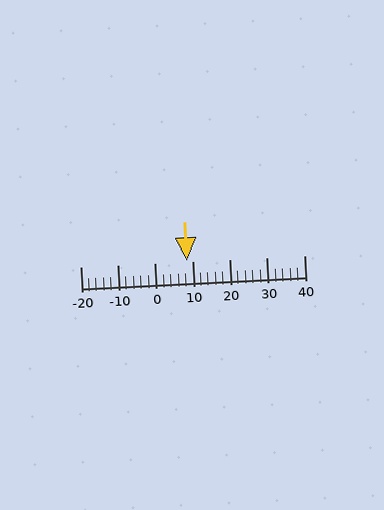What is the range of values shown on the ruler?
The ruler shows values from -20 to 40.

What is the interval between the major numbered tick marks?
The major tick marks are spaced 10 units apart.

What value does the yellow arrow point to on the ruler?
The yellow arrow points to approximately 8.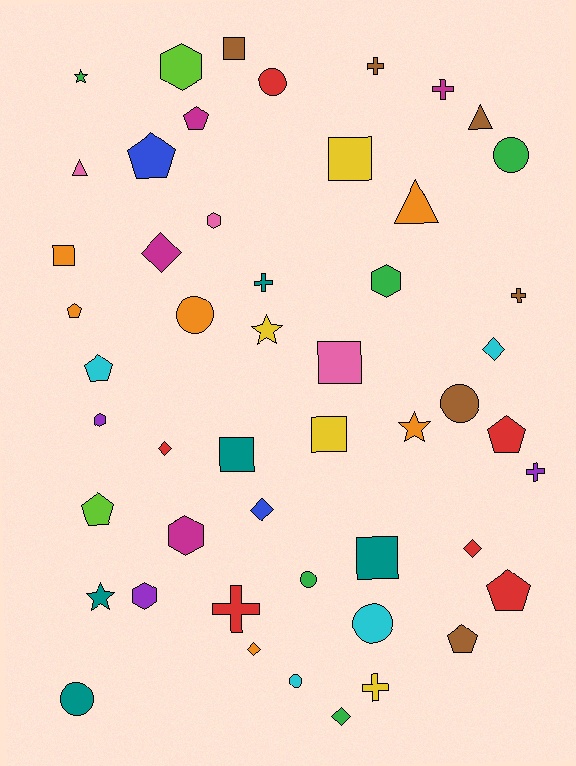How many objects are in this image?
There are 50 objects.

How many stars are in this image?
There are 4 stars.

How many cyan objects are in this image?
There are 4 cyan objects.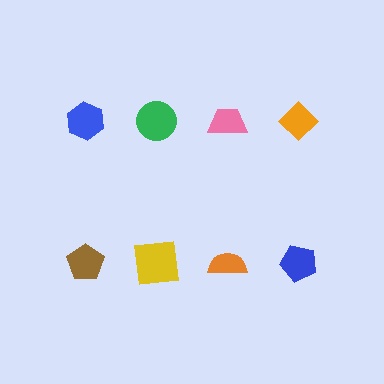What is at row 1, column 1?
A blue hexagon.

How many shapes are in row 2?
4 shapes.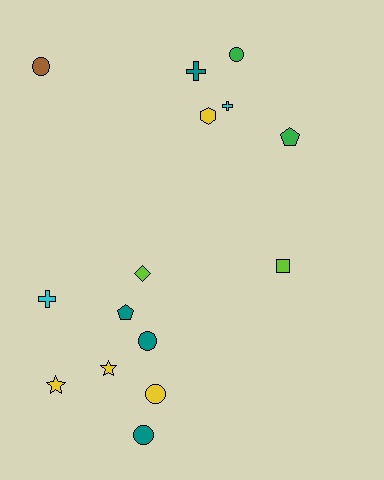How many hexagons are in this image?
There is 1 hexagon.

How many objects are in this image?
There are 15 objects.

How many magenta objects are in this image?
There are no magenta objects.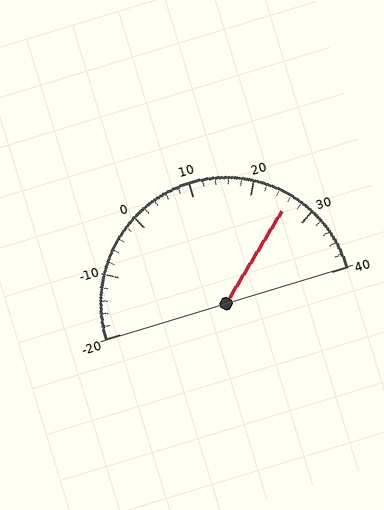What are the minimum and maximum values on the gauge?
The gauge ranges from -20 to 40.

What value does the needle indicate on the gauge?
The needle indicates approximately 26.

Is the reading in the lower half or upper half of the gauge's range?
The reading is in the upper half of the range (-20 to 40).